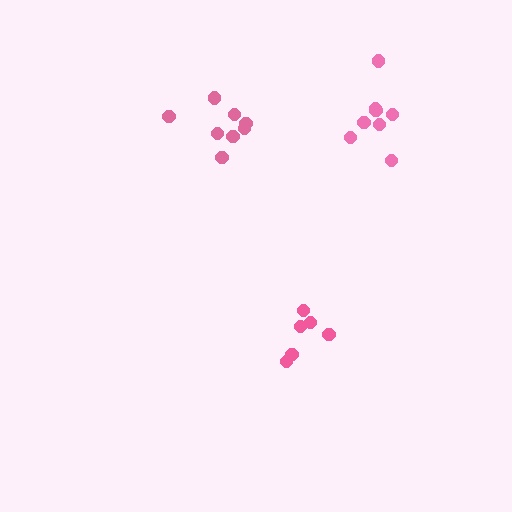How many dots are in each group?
Group 1: 6 dots, Group 2: 8 dots, Group 3: 8 dots (22 total).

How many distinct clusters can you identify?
There are 3 distinct clusters.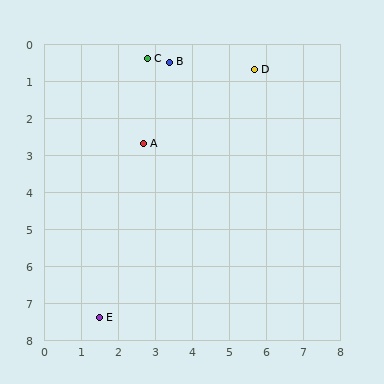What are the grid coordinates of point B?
Point B is at approximately (3.4, 0.5).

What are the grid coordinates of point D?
Point D is at approximately (5.7, 0.7).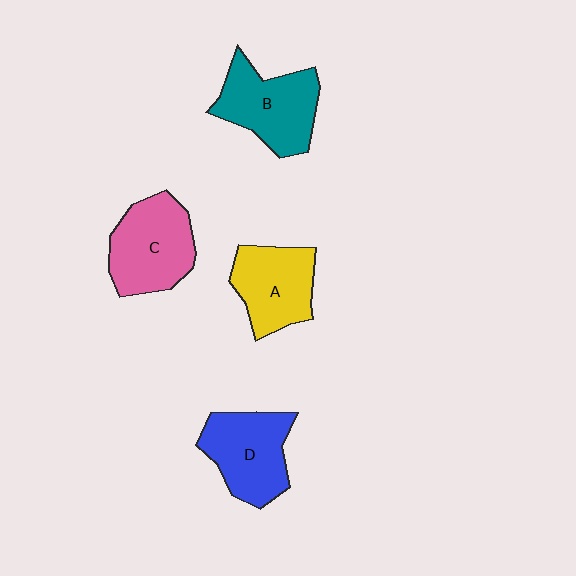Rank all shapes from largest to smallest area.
From largest to smallest: C (pink), B (teal), D (blue), A (yellow).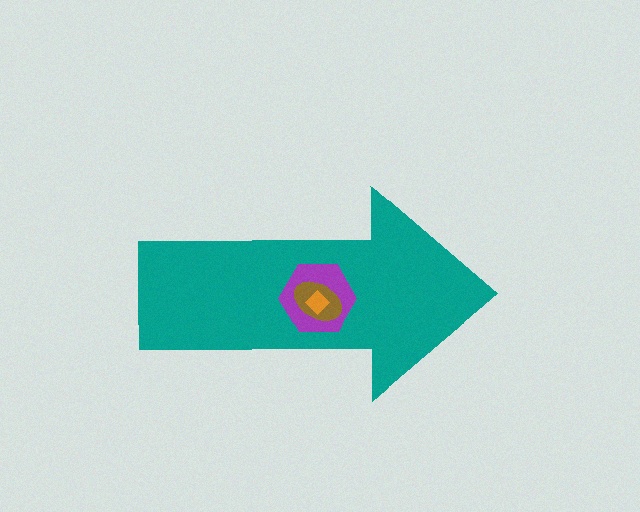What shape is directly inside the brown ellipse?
The orange diamond.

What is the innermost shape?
The orange diamond.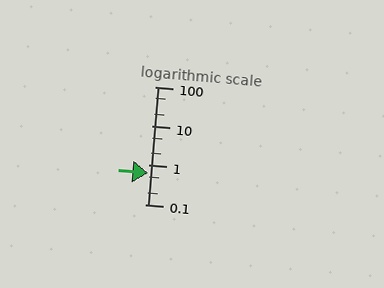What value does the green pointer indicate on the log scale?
The pointer indicates approximately 0.63.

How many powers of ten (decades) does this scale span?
The scale spans 3 decades, from 0.1 to 100.